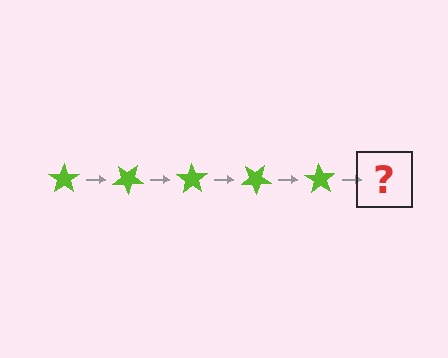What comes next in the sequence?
The next element should be a lime star rotated 175 degrees.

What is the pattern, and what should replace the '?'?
The pattern is that the star rotates 35 degrees each step. The '?' should be a lime star rotated 175 degrees.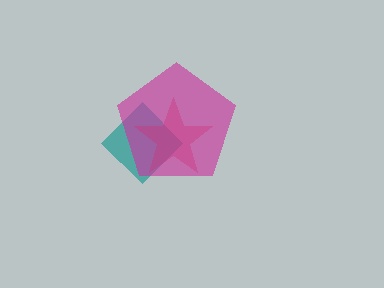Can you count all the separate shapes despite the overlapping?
Yes, there are 3 separate shapes.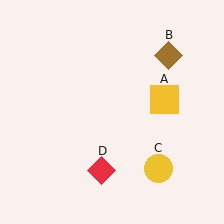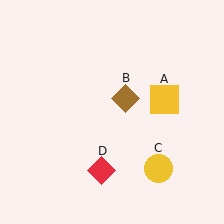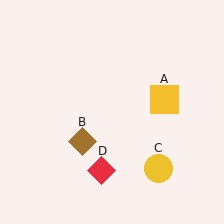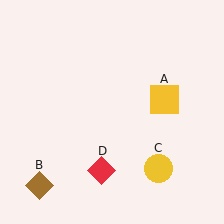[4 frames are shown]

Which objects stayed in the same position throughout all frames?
Yellow square (object A) and yellow circle (object C) and red diamond (object D) remained stationary.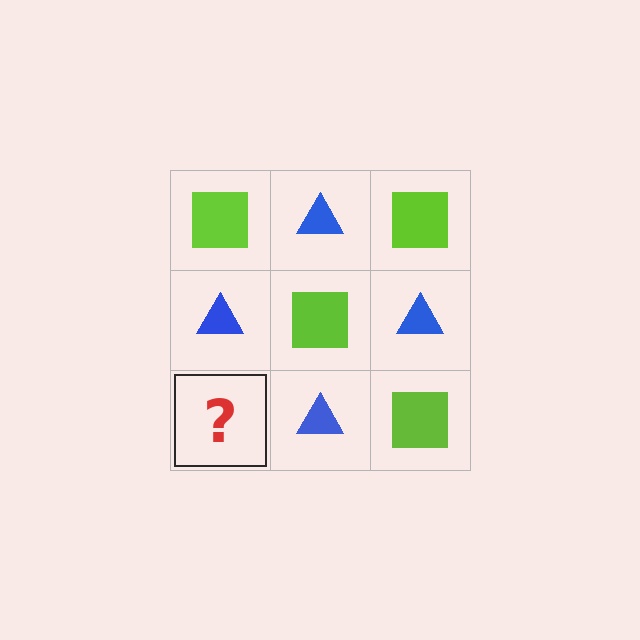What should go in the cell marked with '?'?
The missing cell should contain a lime square.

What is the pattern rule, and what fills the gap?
The rule is that it alternates lime square and blue triangle in a checkerboard pattern. The gap should be filled with a lime square.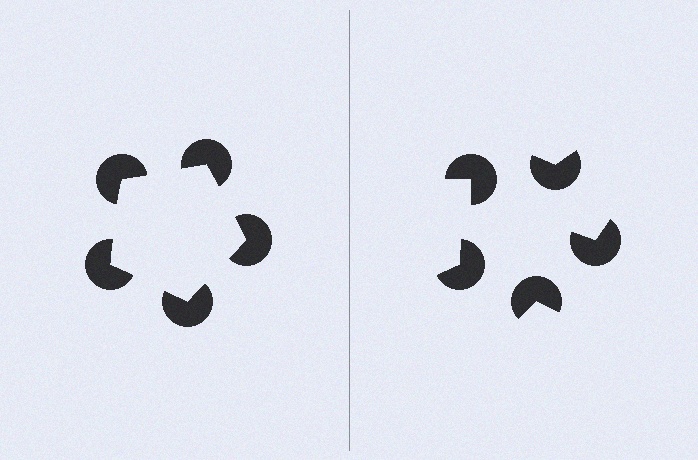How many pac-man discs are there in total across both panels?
10 — 5 on each side.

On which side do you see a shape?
An illusory pentagon appears on the left side. On the right side the wedge cuts are rotated, so no coherent shape forms.